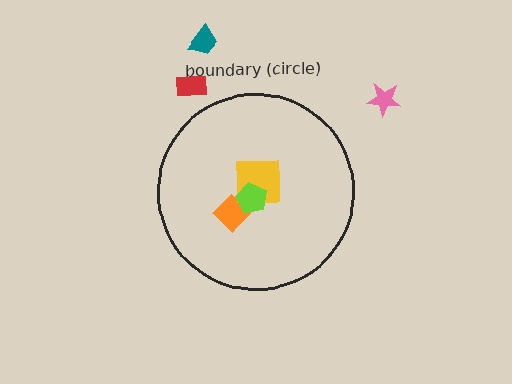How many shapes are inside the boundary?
4 inside, 3 outside.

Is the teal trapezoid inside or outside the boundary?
Outside.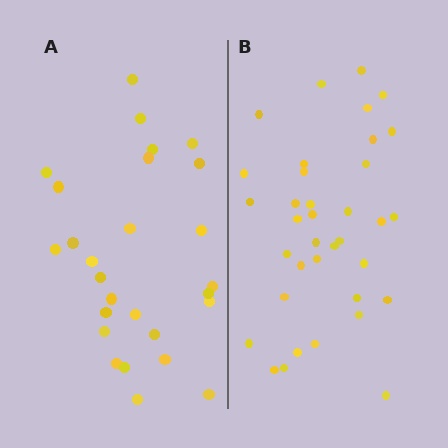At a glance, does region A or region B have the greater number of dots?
Region B (the right region) has more dots.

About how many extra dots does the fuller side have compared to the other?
Region B has roughly 8 or so more dots than region A.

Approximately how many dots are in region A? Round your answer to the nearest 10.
About 30 dots. (The exact count is 27, which rounds to 30.)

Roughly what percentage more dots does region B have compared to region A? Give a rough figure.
About 35% more.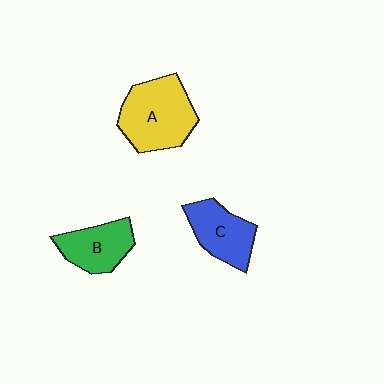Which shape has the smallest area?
Shape B (green).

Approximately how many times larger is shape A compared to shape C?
Approximately 1.4 times.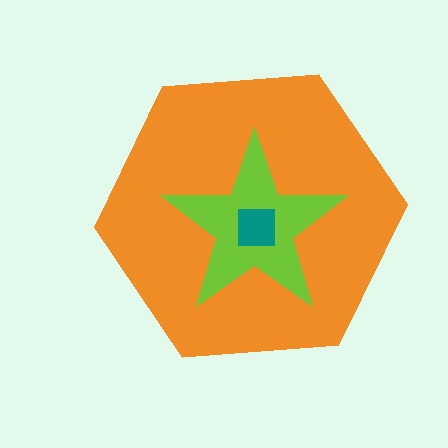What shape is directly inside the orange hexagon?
The lime star.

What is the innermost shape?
The teal square.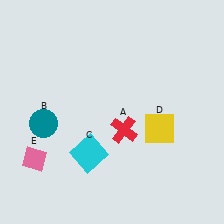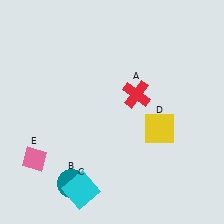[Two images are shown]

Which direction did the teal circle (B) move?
The teal circle (B) moved down.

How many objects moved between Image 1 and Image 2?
3 objects moved between the two images.